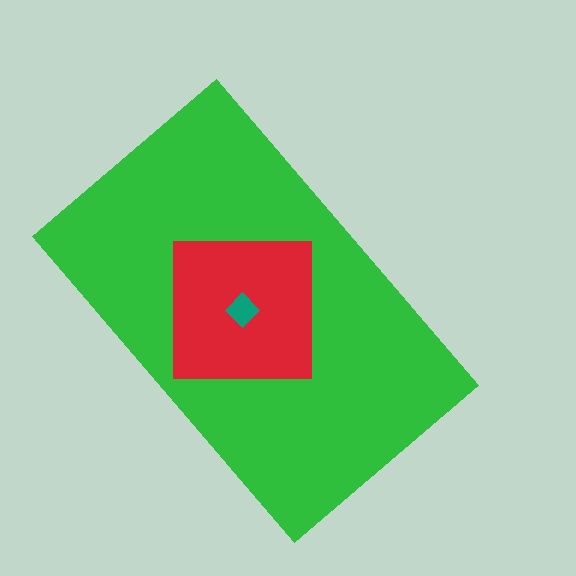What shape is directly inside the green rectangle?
The red square.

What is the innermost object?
The teal diamond.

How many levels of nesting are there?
3.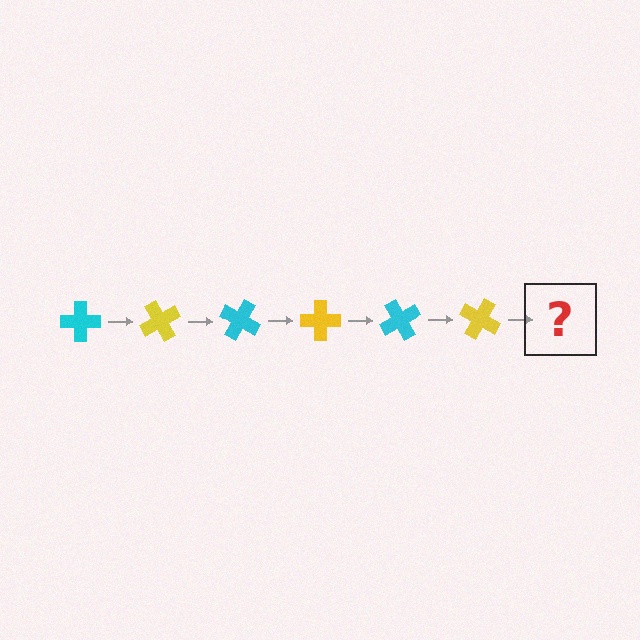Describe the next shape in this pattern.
It should be a cyan cross, rotated 360 degrees from the start.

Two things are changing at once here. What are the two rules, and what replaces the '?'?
The two rules are that it rotates 60 degrees each step and the color cycles through cyan and yellow. The '?' should be a cyan cross, rotated 360 degrees from the start.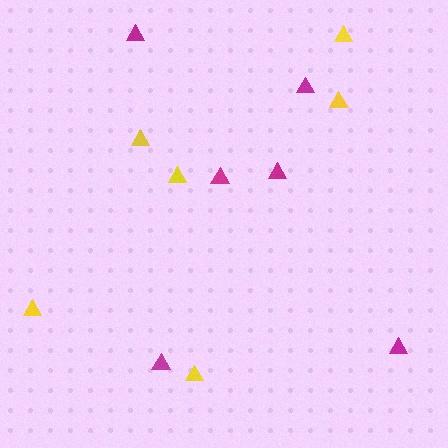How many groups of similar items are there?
There are 2 groups: one group of yellow triangles (6) and one group of magenta triangles (6).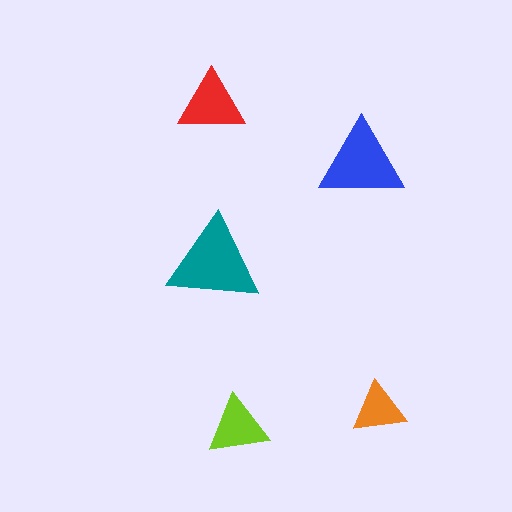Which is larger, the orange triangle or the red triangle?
The red one.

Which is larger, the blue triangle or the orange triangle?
The blue one.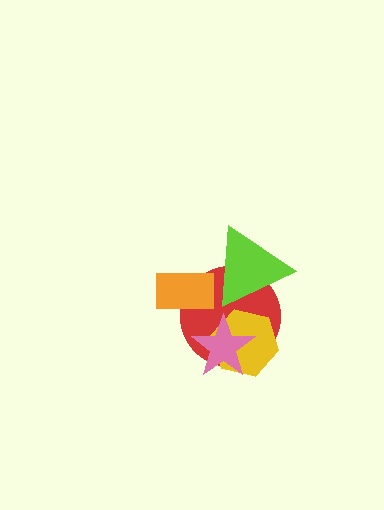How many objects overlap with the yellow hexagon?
2 objects overlap with the yellow hexagon.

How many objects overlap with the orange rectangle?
1 object overlaps with the orange rectangle.